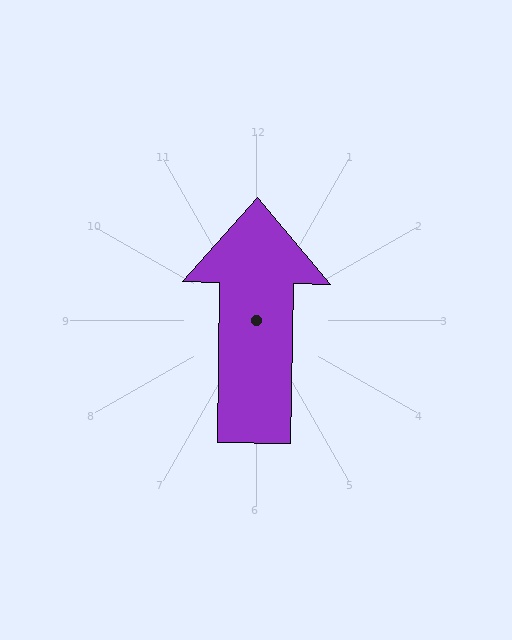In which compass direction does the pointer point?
North.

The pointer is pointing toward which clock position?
Roughly 12 o'clock.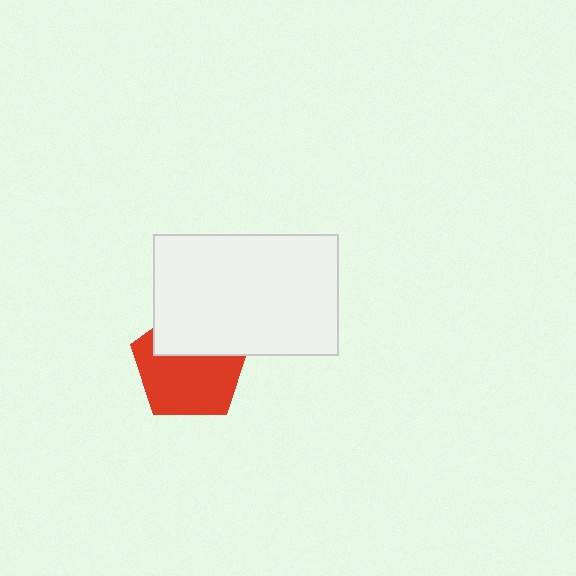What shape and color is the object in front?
The object in front is a white rectangle.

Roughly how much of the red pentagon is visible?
About half of it is visible (roughly 64%).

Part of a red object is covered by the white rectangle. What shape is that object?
It is a pentagon.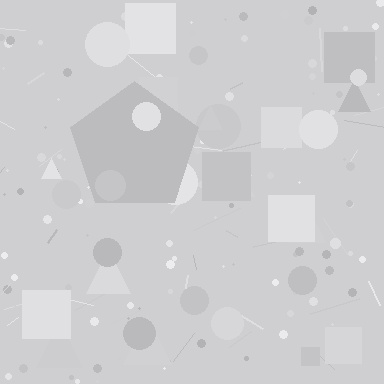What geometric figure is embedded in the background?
A pentagon is embedded in the background.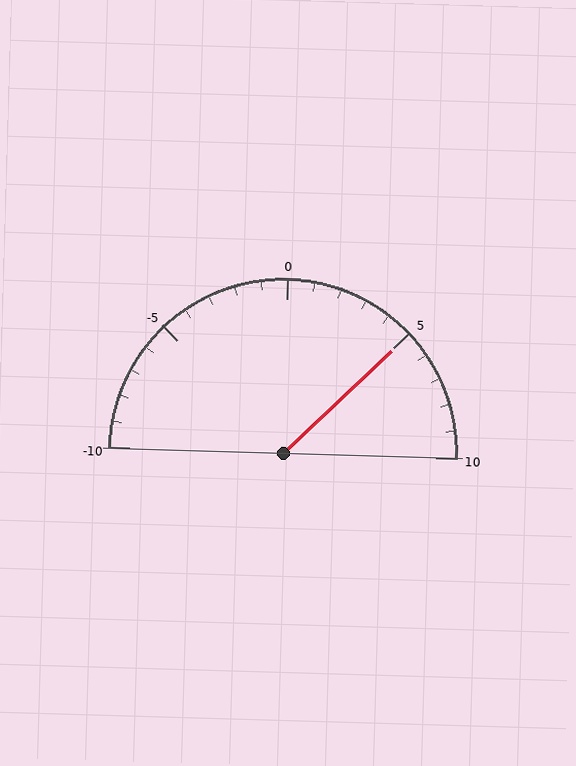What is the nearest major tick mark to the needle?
The nearest major tick mark is 5.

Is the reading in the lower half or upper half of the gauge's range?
The reading is in the upper half of the range (-10 to 10).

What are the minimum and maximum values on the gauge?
The gauge ranges from -10 to 10.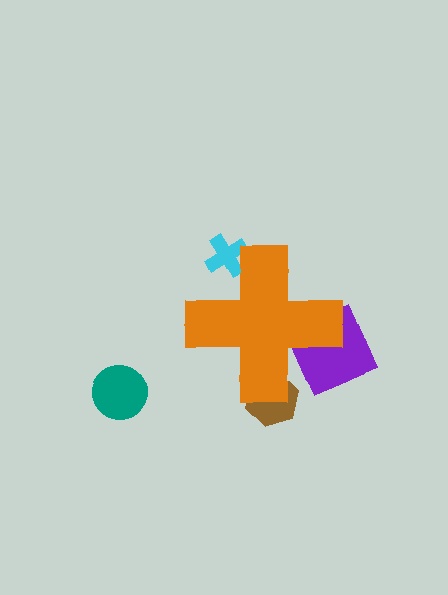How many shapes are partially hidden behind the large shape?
3 shapes are partially hidden.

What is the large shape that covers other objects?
An orange cross.